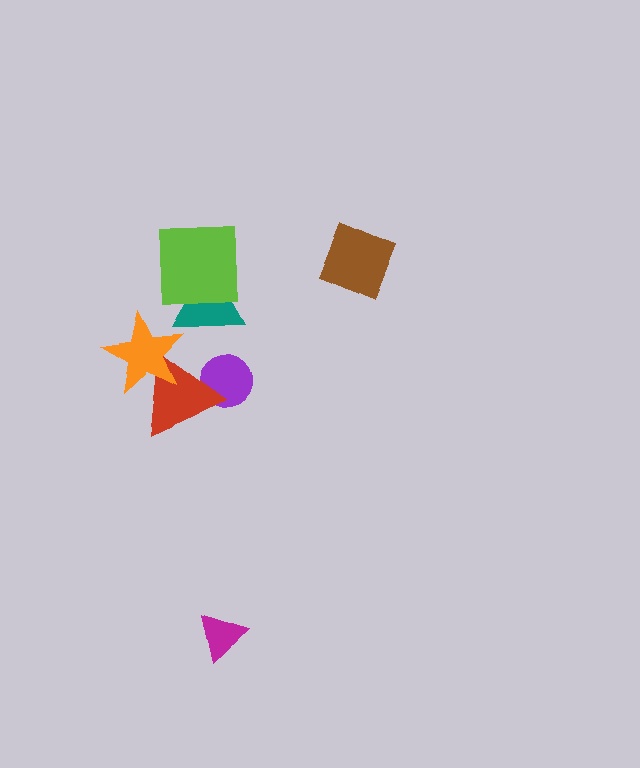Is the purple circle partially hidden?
Yes, it is partially covered by another shape.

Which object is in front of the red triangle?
The orange star is in front of the red triangle.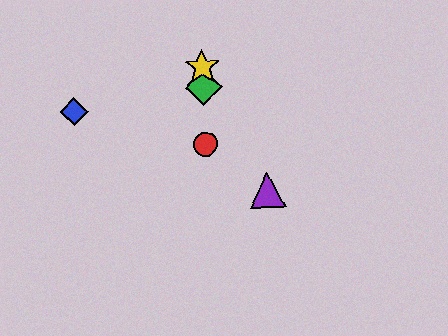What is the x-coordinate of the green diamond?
The green diamond is at x≈203.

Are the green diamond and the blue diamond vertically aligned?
No, the green diamond is at x≈203 and the blue diamond is at x≈74.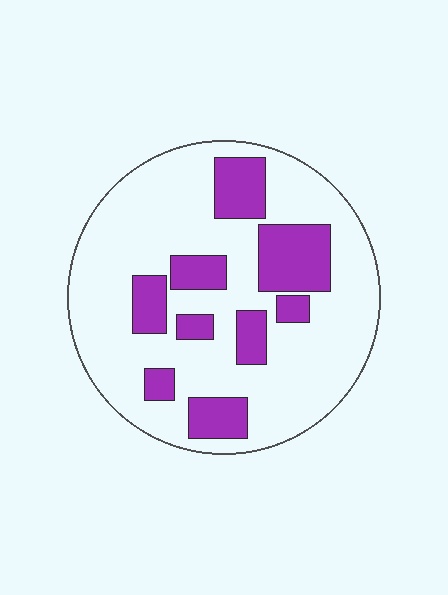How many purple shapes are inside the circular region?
9.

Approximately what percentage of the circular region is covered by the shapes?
Approximately 25%.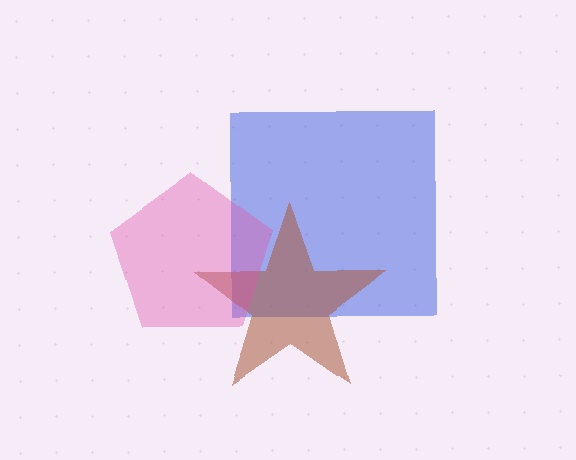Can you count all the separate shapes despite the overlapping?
Yes, there are 3 separate shapes.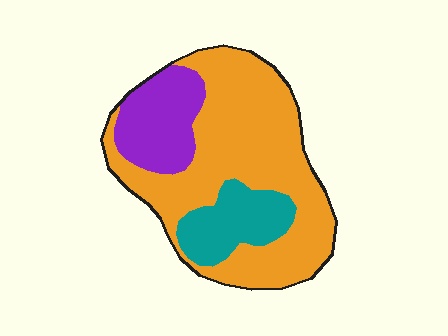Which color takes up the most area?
Orange, at roughly 65%.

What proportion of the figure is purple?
Purple takes up about one fifth (1/5) of the figure.